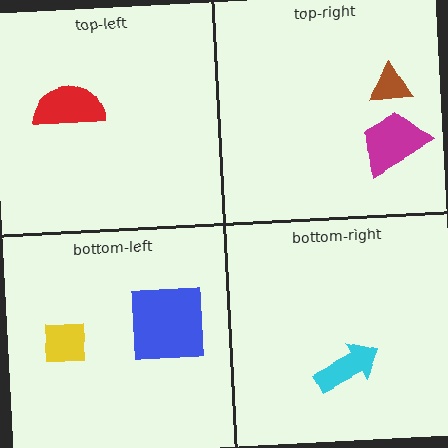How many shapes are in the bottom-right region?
1.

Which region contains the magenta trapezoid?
The top-right region.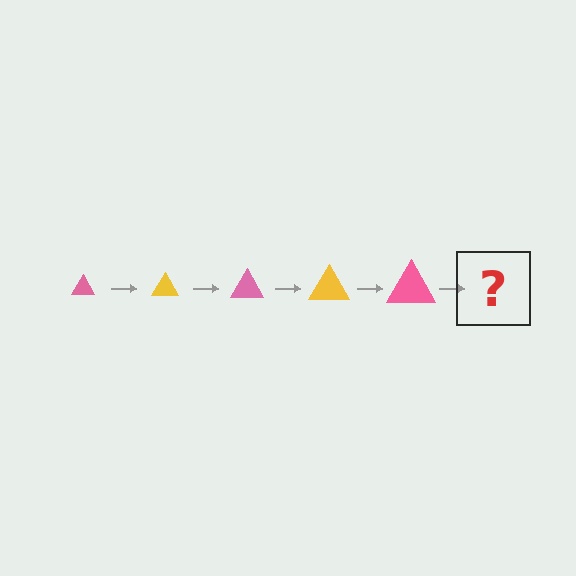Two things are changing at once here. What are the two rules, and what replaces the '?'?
The two rules are that the triangle grows larger each step and the color cycles through pink and yellow. The '?' should be a yellow triangle, larger than the previous one.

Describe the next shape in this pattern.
It should be a yellow triangle, larger than the previous one.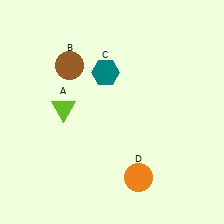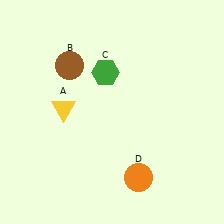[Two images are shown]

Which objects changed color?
A changed from lime to yellow. C changed from teal to green.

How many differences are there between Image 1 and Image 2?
There are 2 differences between the two images.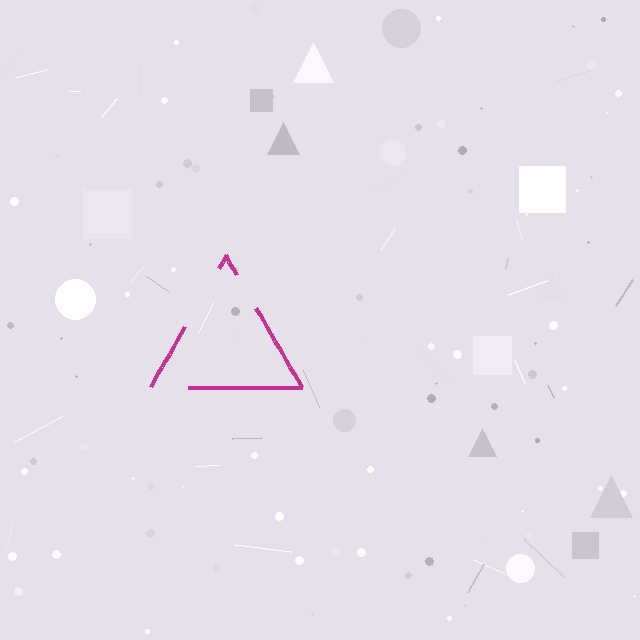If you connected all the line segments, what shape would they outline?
They would outline a triangle.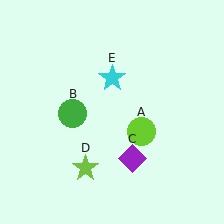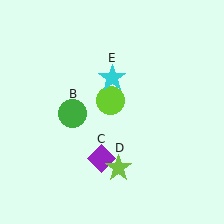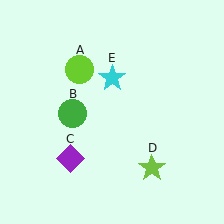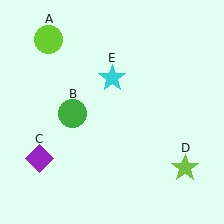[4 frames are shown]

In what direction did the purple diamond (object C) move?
The purple diamond (object C) moved left.